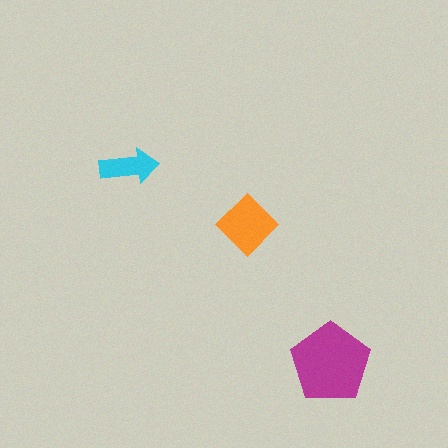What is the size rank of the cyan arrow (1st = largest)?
3rd.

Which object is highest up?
The cyan arrow is topmost.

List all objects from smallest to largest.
The cyan arrow, the orange diamond, the magenta pentagon.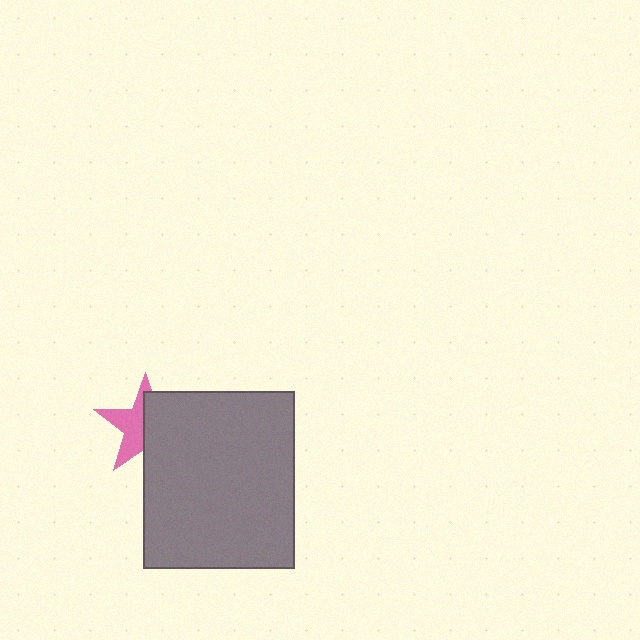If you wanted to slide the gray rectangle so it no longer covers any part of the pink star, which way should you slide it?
Slide it right — that is the most direct way to separate the two shapes.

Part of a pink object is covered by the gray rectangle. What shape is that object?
It is a star.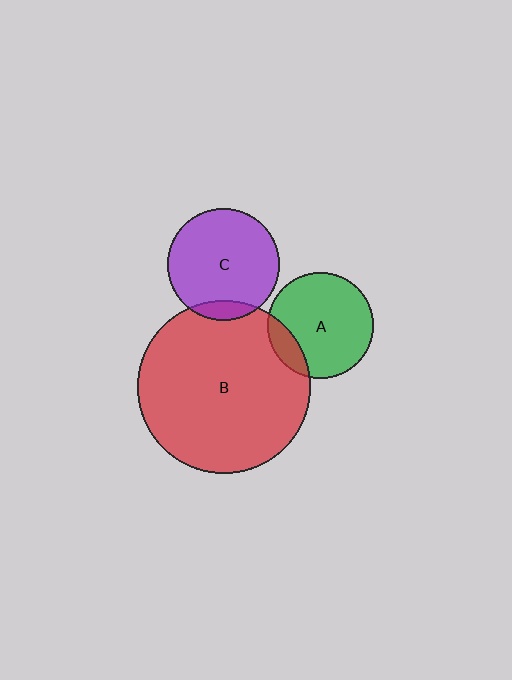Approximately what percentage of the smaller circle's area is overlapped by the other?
Approximately 15%.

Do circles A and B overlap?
Yes.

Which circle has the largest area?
Circle B (red).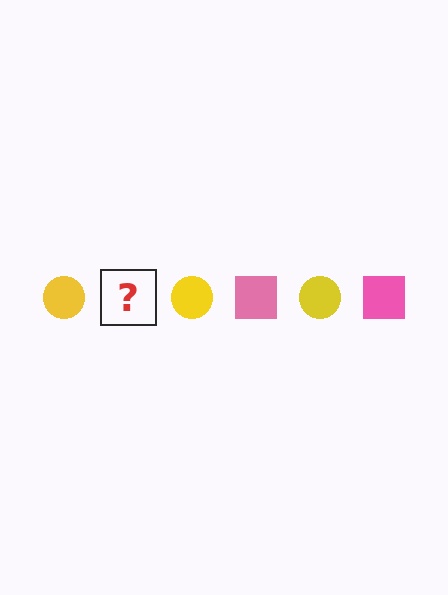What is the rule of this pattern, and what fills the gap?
The rule is that the pattern alternates between yellow circle and pink square. The gap should be filled with a pink square.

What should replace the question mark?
The question mark should be replaced with a pink square.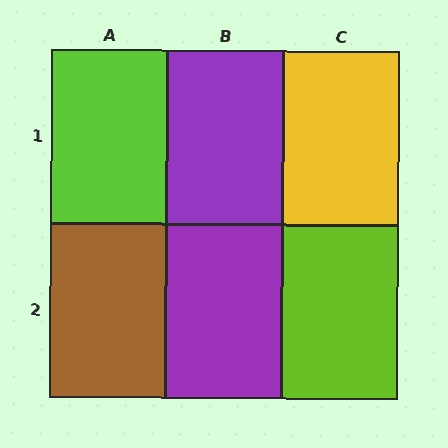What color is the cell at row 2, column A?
Brown.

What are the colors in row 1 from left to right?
Lime, purple, yellow.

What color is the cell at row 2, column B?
Purple.